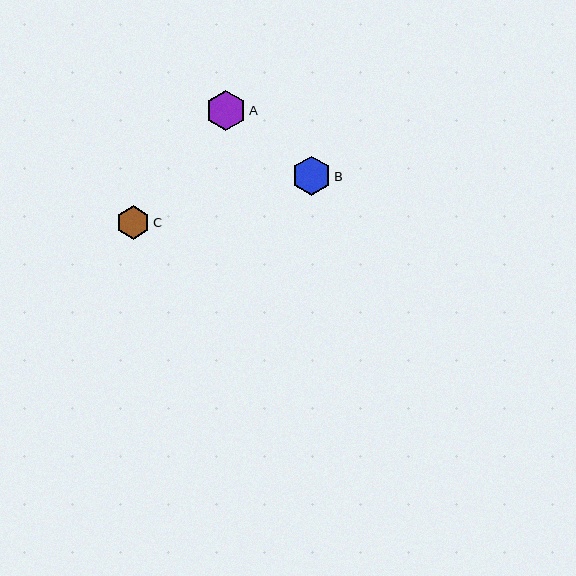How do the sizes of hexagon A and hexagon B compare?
Hexagon A and hexagon B are approximately the same size.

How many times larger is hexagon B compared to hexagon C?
Hexagon B is approximately 1.2 times the size of hexagon C.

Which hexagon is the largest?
Hexagon A is the largest with a size of approximately 40 pixels.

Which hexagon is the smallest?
Hexagon C is the smallest with a size of approximately 34 pixels.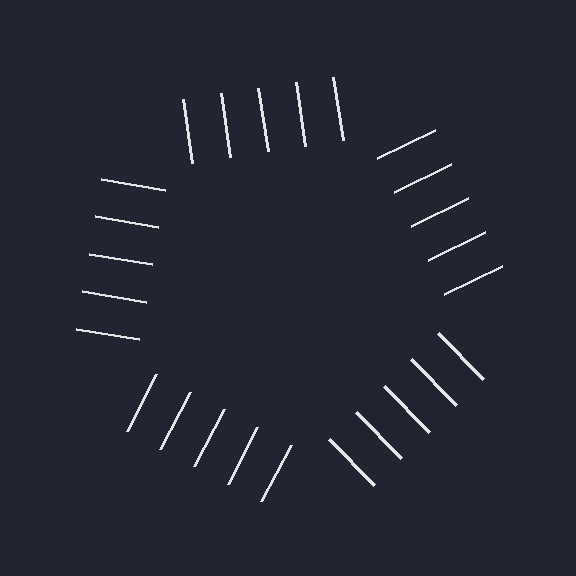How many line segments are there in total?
25 — 5 along each of the 5 edges.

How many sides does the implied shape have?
5 sides — the line-ends trace a pentagon.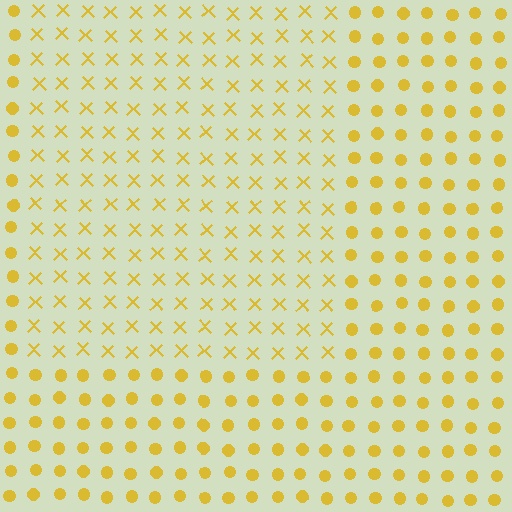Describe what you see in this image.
The image is filled with small yellow elements arranged in a uniform grid. A rectangle-shaped region contains X marks, while the surrounding area contains circles. The boundary is defined purely by the change in element shape.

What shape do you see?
I see a rectangle.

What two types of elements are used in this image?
The image uses X marks inside the rectangle region and circles outside it.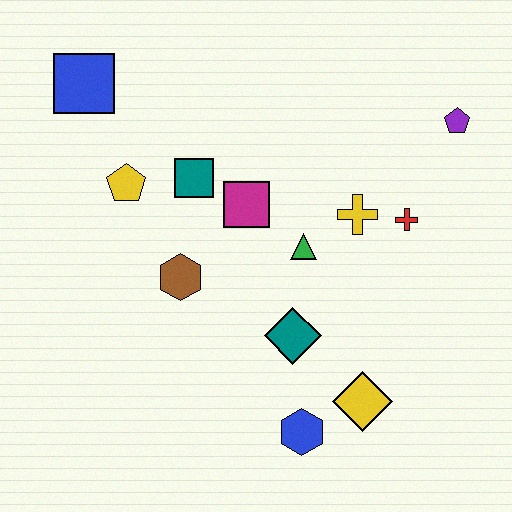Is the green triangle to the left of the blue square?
No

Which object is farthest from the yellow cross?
The blue square is farthest from the yellow cross.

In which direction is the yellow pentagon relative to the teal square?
The yellow pentagon is to the left of the teal square.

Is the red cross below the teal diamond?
No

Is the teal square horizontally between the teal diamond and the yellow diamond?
No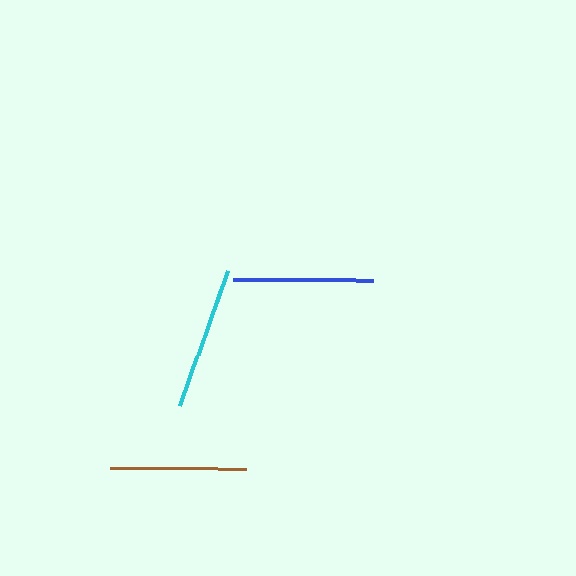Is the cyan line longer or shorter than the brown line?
The cyan line is longer than the brown line.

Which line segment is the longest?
The cyan line is the longest at approximately 143 pixels.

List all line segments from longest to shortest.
From longest to shortest: cyan, blue, brown.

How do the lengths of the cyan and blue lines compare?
The cyan and blue lines are approximately the same length.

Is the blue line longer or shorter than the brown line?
The blue line is longer than the brown line.